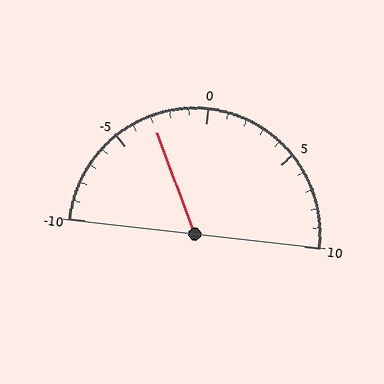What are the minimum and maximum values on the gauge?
The gauge ranges from -10 to 10.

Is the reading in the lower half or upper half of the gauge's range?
The reading is in the lower half of the range (-10 to 10).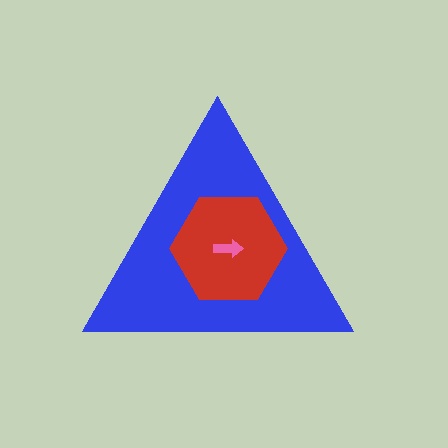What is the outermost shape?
The blue triangle.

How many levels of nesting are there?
3.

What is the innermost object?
The pink arrow.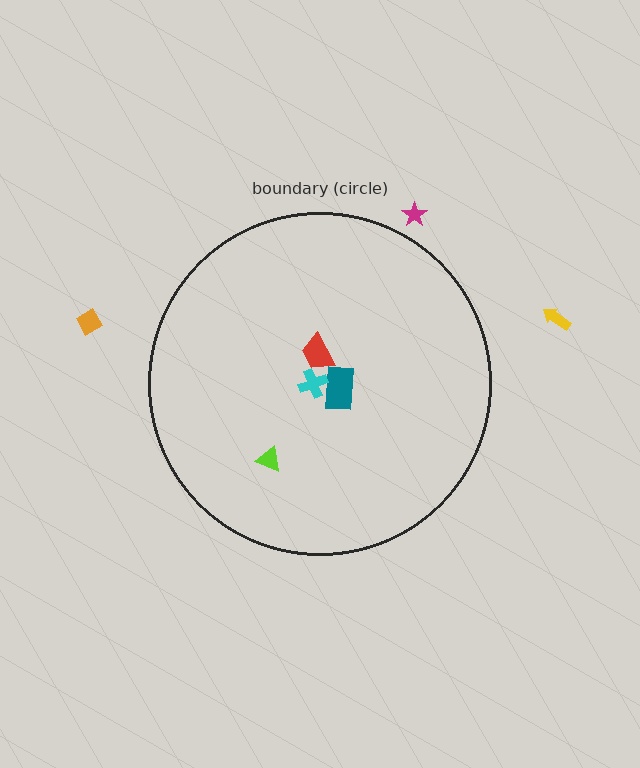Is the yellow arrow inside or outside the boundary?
Outside.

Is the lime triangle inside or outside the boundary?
Inside.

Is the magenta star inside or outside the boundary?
Outside.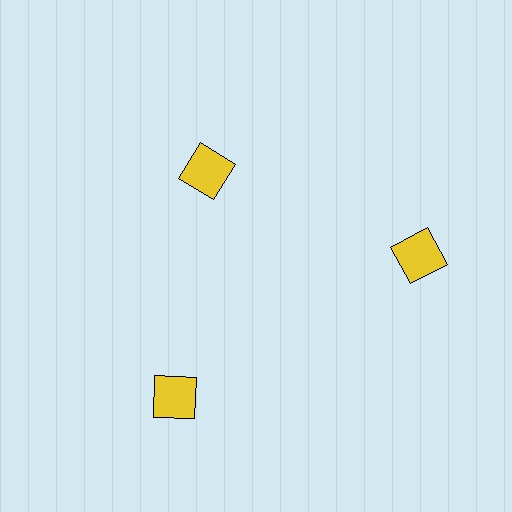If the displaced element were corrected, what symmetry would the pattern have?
It would have 3-fold rotational symmetry — the pattern would map onto itself every 120 degrees.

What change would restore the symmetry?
The symmetry would be restored by moving it outward, back onto the ring so that all 3 squares sit at equal angles and equal distance from the center.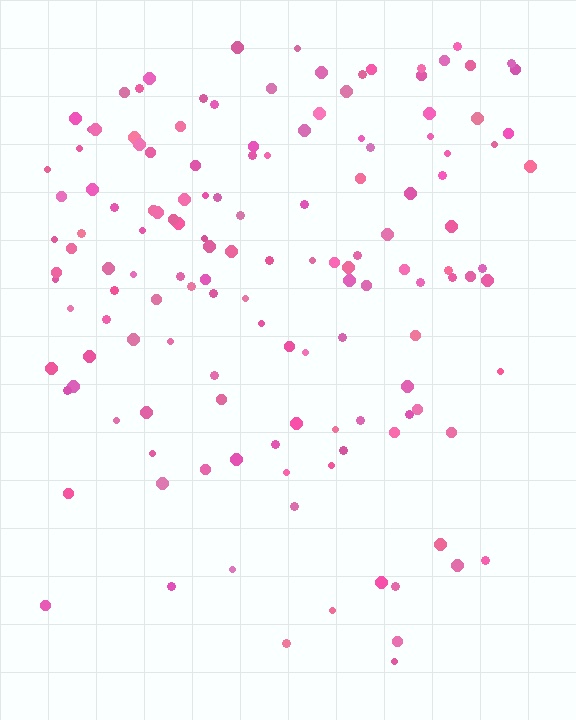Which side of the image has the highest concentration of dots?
The top.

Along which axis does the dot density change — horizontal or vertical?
Vertical.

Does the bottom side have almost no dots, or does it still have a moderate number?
Still a moderate number, just noticeably fewer than the top.